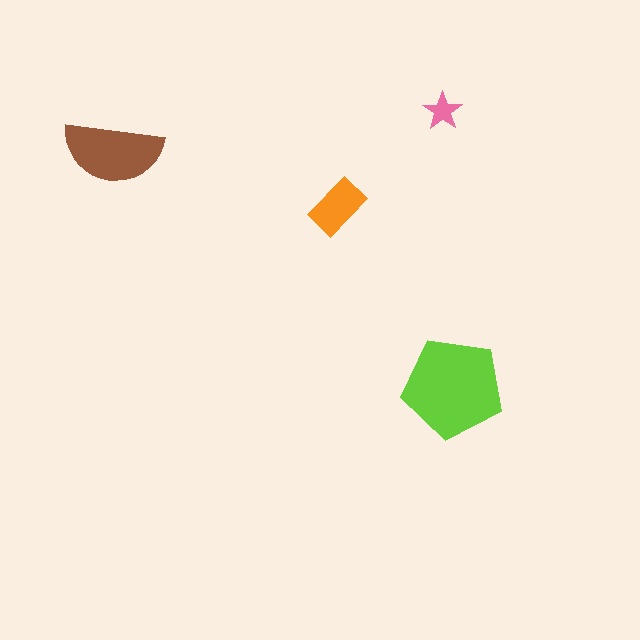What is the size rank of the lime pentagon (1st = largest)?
1st.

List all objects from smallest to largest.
The pink star, the orange rectangle, the brown semicircle, the lime pentagon.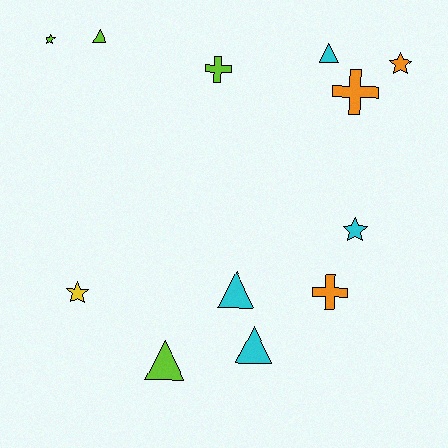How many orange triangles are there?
There are no orange triangles.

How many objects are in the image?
There are 12 objects.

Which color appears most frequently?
Lime, with 4 objects.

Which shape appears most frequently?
Triangle, with 5 objects.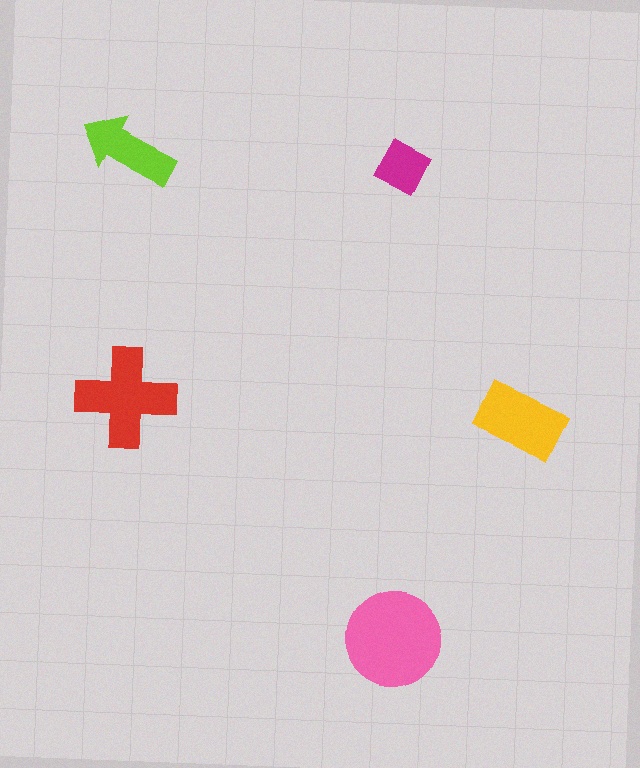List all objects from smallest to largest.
The magenta diamond, the lime arrow, the yellow rectangle, the red cross, the pink circle.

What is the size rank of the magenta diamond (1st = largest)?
5th.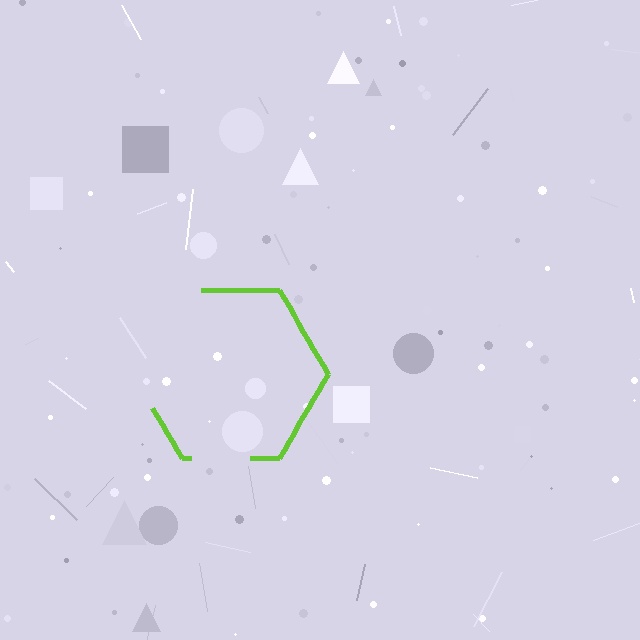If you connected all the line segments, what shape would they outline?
They would outline a hexagon.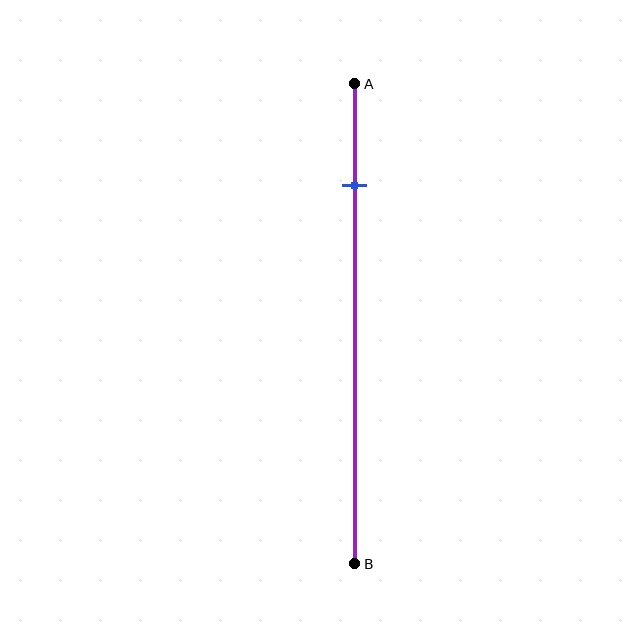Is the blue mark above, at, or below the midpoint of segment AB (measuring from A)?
The blue mark is above the midpoint of segment AB.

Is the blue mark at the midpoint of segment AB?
No, the mark is at about 20% from A, not at the 50% midpoint.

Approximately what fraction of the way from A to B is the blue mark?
The blue mark is approximately 20% of the way from A to B.